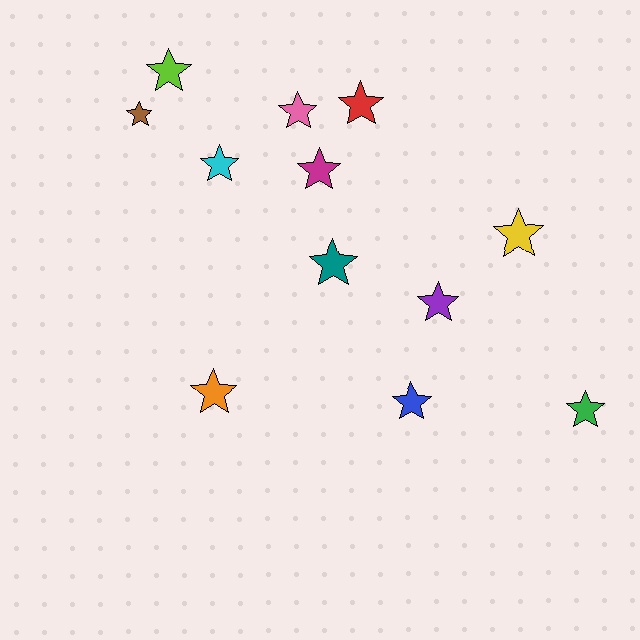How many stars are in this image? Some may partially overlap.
There are 12 stars.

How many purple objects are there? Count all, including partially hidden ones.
There is 1 purple object.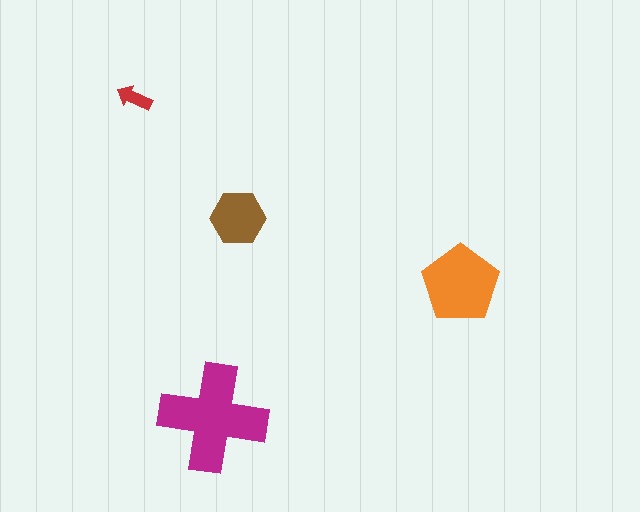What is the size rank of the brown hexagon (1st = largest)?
3rd.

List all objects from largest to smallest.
The magenta cross, the orange pentagon, the brown hexagon, the red arrow.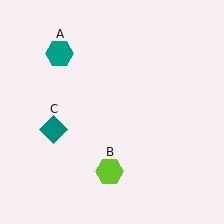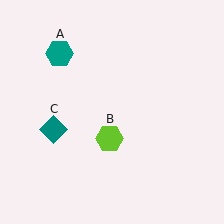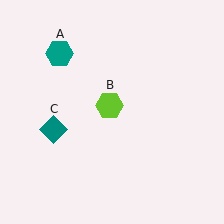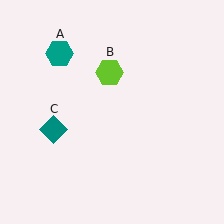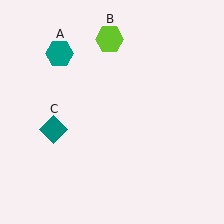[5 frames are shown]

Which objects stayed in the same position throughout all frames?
Teal hexagon (object A) and teal diamond (object C) remained stationary.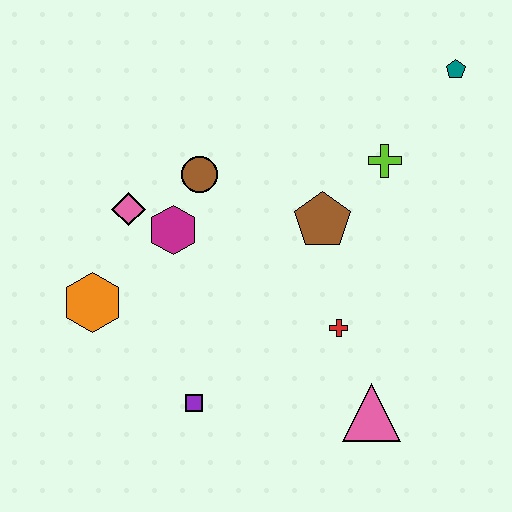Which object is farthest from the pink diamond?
The teal pentagon is farthest from the pink diamond.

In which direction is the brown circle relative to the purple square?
The brown circle is above the purple square.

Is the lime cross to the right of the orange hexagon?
Yes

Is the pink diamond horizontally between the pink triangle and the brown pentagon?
No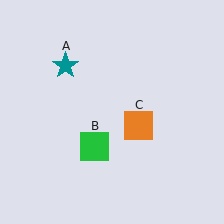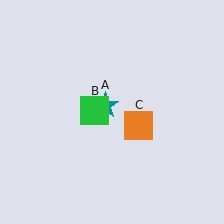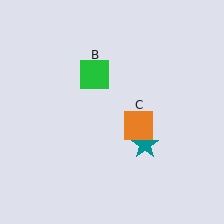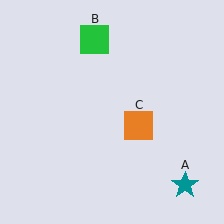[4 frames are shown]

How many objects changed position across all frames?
2 objects changed position: teal star (object A), green square (object B).